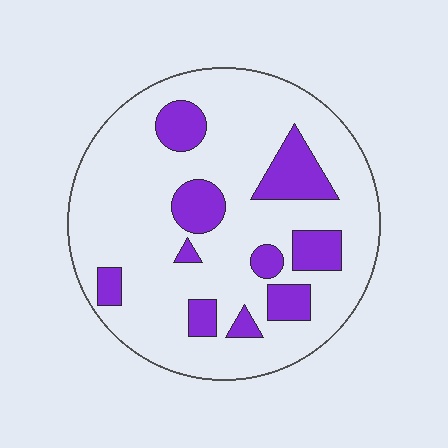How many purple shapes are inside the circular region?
10.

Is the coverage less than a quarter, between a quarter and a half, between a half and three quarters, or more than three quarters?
Less than a quarter.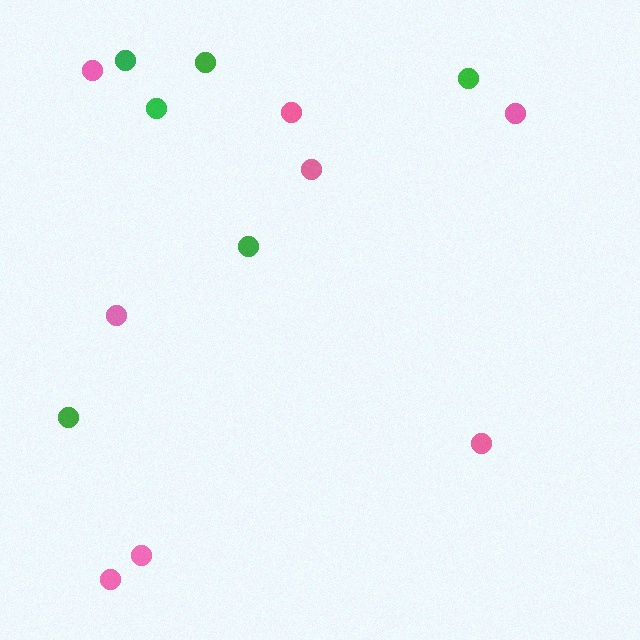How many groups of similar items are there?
There are 2 groups: one group of pink circles (8) and one group of green circles (6).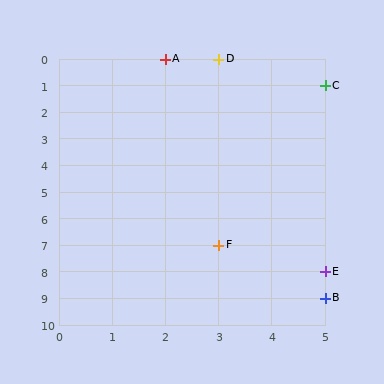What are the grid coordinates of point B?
Point B is at grid coordinates (5, 9).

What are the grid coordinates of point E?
Point E is at grid coordinates (5, 8).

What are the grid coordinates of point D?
Point D is at grid coordinates (3, 0).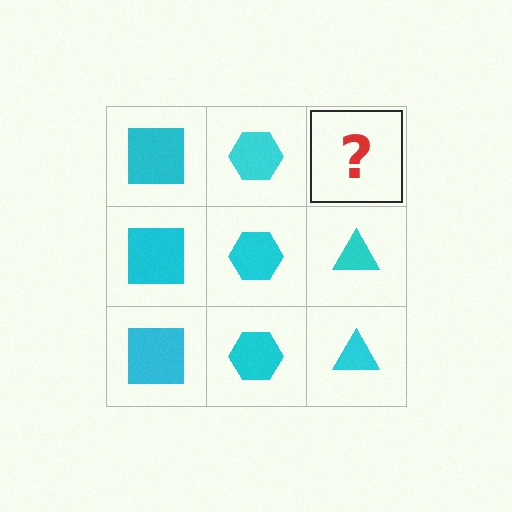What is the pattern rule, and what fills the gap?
The rule is that each column has a consistent shape. The gap should be filled with a cyan triangle.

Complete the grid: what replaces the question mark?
The question mark should be replaced with a cyan triangle.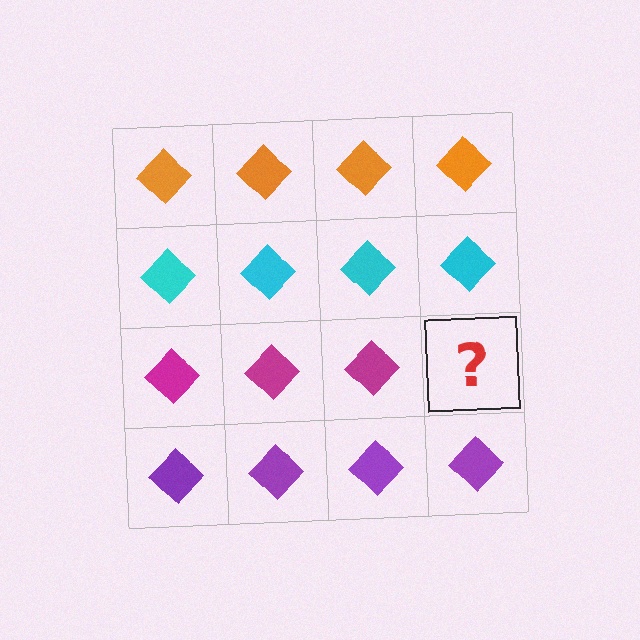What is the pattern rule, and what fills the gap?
The rule is that each row has a consistent color. The gap should be filled with a magenta diamond.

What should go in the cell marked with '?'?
The missing cell should contain a magenta diamond.